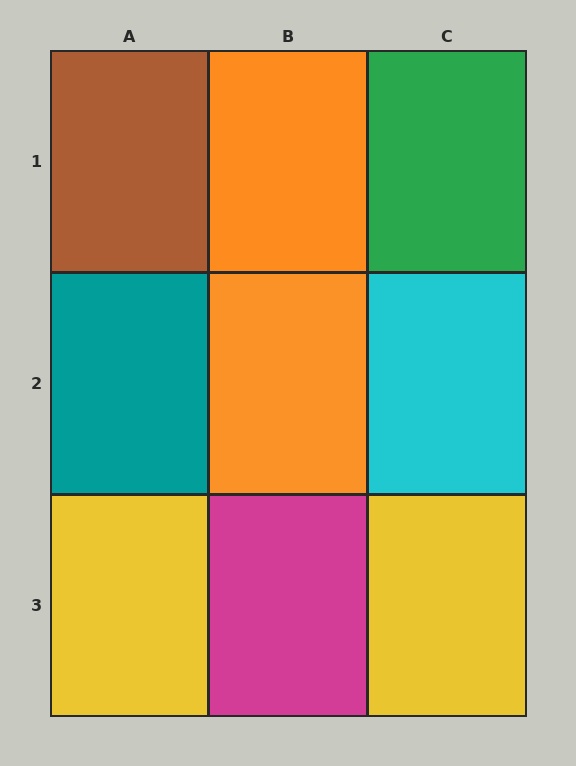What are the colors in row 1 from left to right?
Brown, orange, green.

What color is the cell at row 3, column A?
Yellow.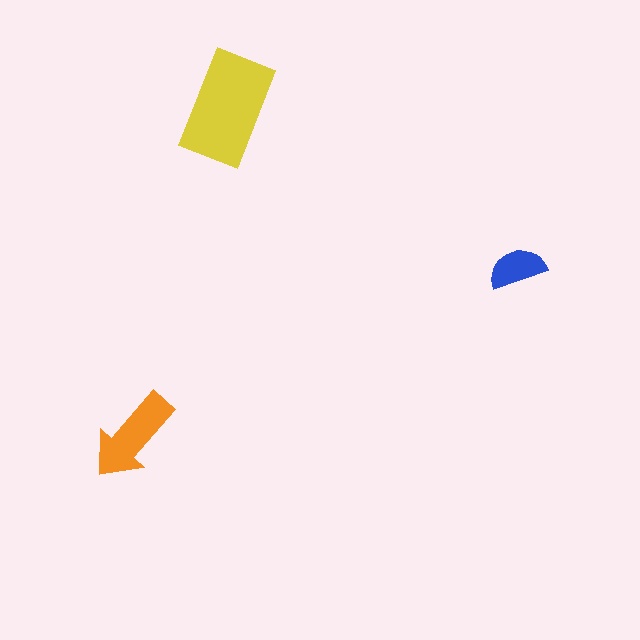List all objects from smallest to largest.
The blue semicircle, the orange arrow, the yellow rectangle.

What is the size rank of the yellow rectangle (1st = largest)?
1st.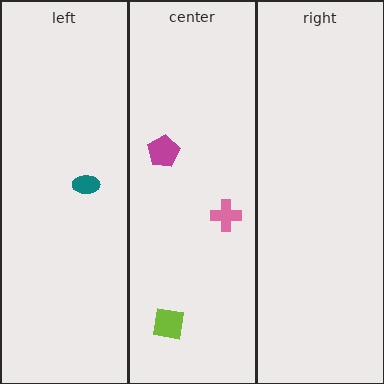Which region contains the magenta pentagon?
The center region.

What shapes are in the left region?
The teal ellipse.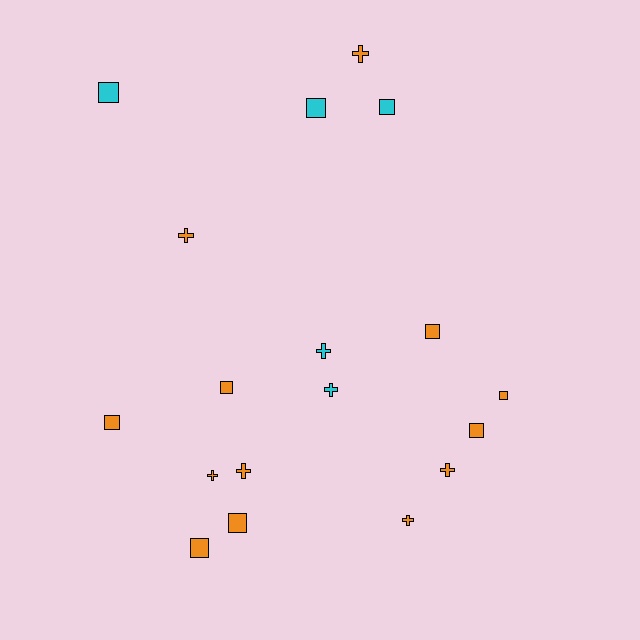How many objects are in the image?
There are 18 objects.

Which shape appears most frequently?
Square, with 10 objects.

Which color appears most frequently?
Orange, with 13 objects.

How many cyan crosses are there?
There are 2 cyan crosses.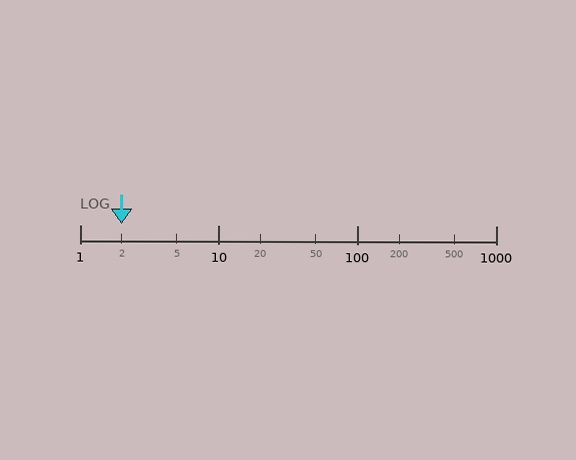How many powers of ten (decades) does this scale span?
The scale spans 3 decades, from 1 to 1000.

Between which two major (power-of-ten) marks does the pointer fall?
The pointer is between 1 and 10.